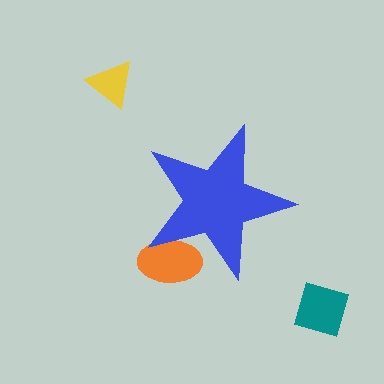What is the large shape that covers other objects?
A blue star.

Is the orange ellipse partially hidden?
Yes, the orange ellipse is partially hidden behind the blue star.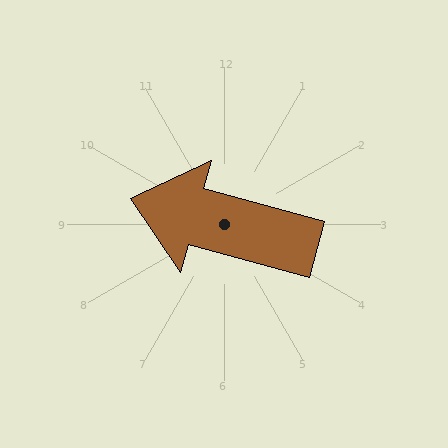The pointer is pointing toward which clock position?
Roughly 10 o'clock.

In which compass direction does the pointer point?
West.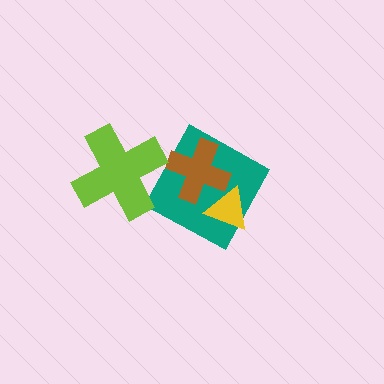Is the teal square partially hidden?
Yes, it is partially covered by another shape.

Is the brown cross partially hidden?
Yes, it is partially covered by another shape.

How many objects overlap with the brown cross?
2 objects overlap with the brown cross.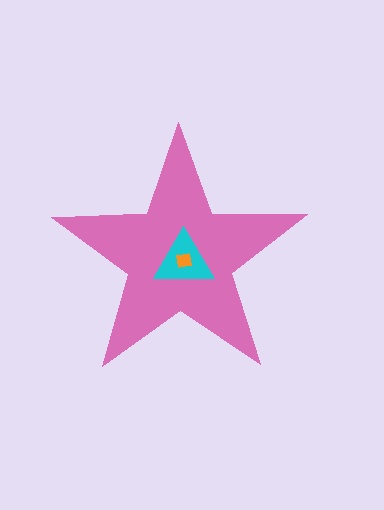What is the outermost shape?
The pink star.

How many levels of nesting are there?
3.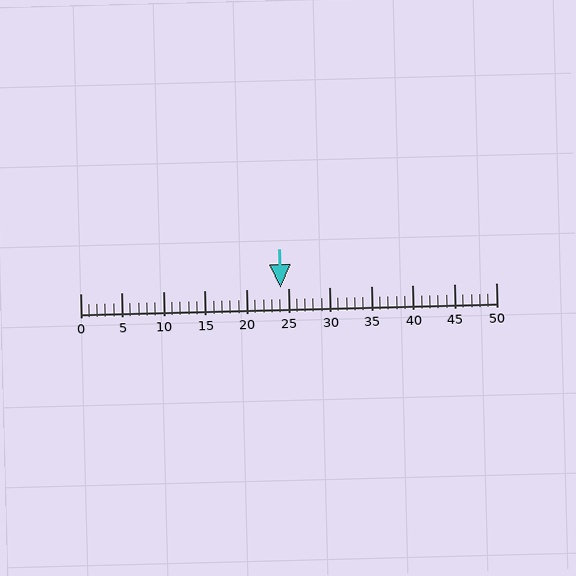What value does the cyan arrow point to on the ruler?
The cyan arrow points to approximately 24.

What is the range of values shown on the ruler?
The ruler shows values from 0 to 50.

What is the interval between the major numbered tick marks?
The major tick marks are spaced 5 units apart.